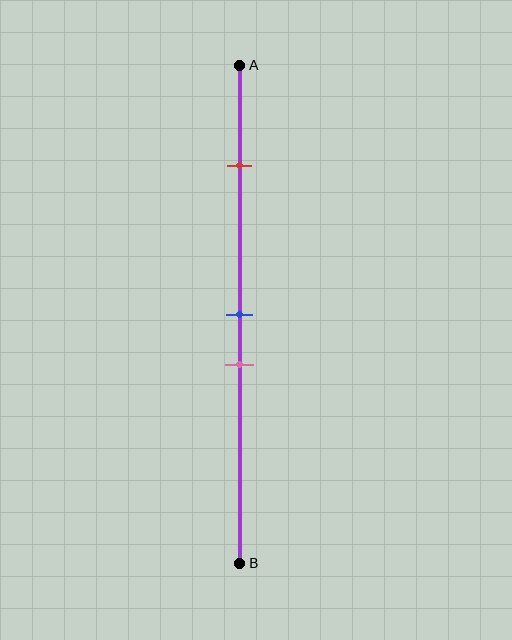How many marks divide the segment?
There are 3 marks dividing the segment.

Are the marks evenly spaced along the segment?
No, the marks are not evenly spaced.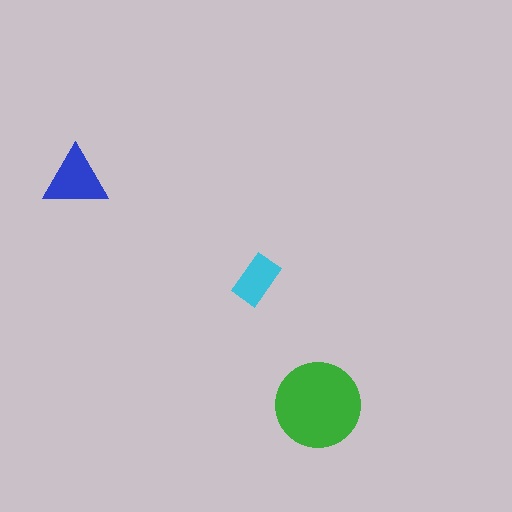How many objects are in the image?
There are 3 objects in the image.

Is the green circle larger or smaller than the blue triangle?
Larger.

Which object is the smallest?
The cyan rectangle.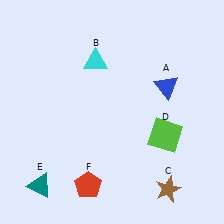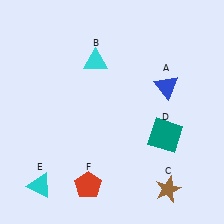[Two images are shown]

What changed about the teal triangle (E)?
In Image 1, E is teal. In Image 2, it changed to cyan.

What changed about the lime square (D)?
In Image 1, D is lime. In Image 2, it changed to teal.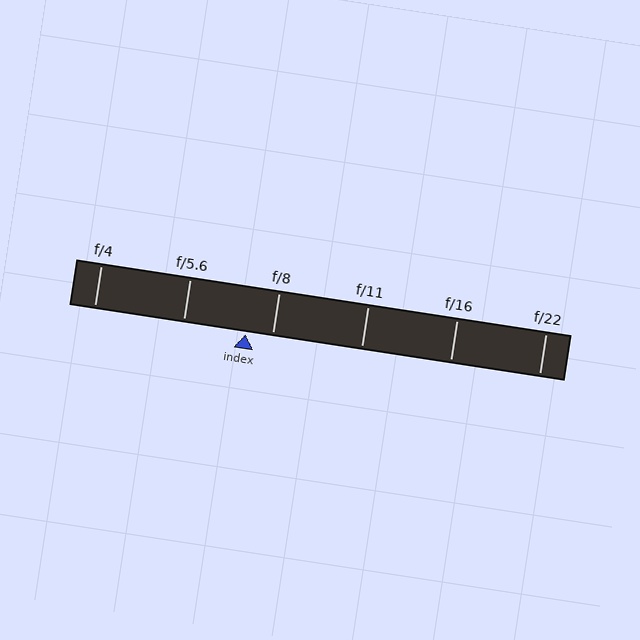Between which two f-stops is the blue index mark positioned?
The index mark is between f/5.6 and f/8.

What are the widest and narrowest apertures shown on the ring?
The widest aperture shown is f/4 and the narrowest is f/22.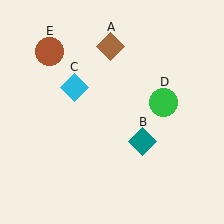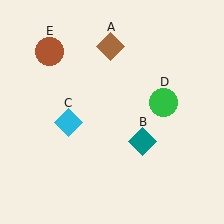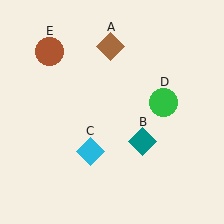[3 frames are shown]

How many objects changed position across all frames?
1 object changed position: cyan diamond (object C).